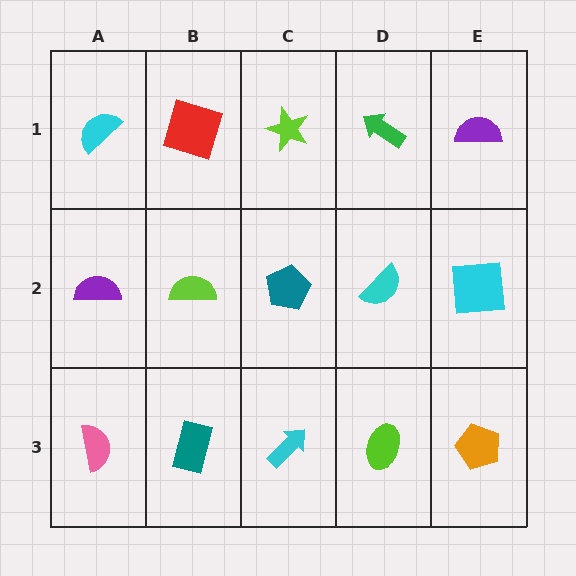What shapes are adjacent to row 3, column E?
A cyan square (row 2, column E), a lime ellipse (row 3, column D).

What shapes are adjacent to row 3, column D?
A cyan semicircle (row 2, column D), a cyan arrow (row 3, column C), an orange pentagon (row 3, column E).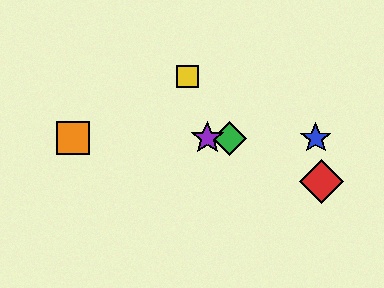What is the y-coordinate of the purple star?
The purple star is at y≈138.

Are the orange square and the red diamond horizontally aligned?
No, the orange square is at y≈138 and the red diamond is at y≈182.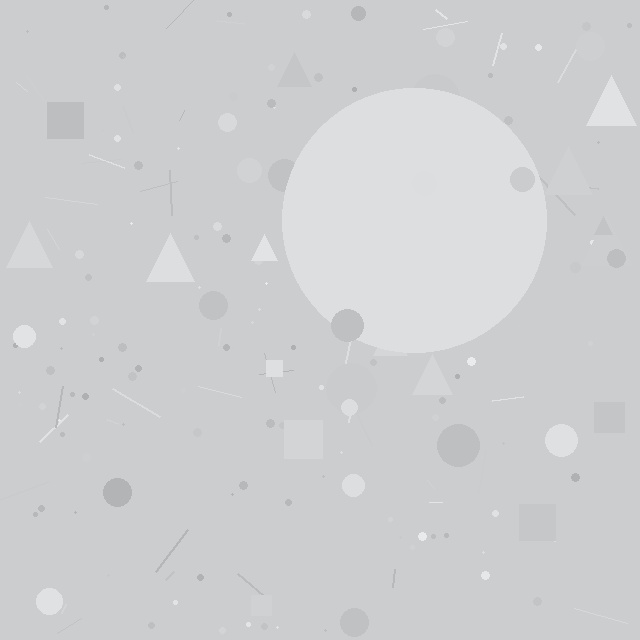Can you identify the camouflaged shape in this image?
The camouflaged shape is a circle.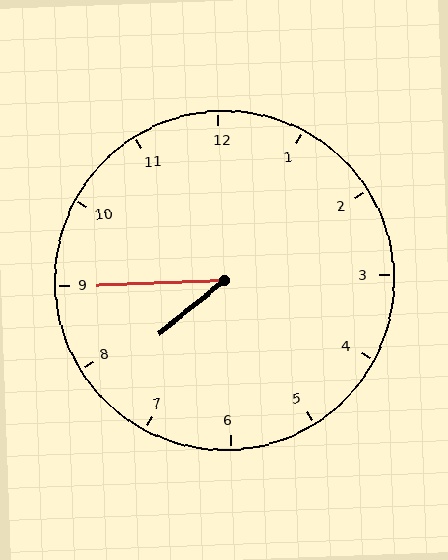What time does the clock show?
7:45.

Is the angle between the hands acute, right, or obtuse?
It is acute.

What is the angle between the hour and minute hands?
Approximately 38 degrees.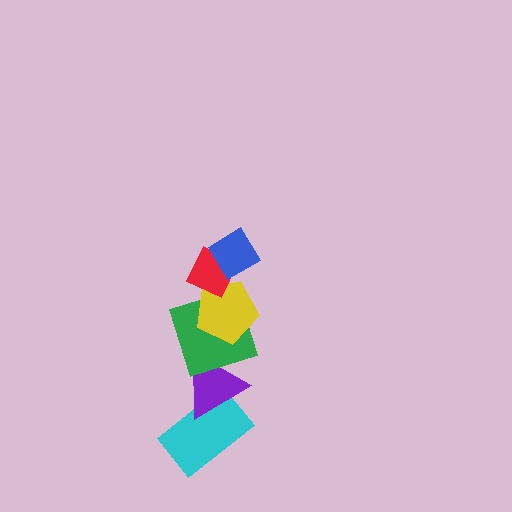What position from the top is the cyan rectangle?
The cyan rectangle is 6th from the top.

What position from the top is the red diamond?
The red diamond is 2nd from the top.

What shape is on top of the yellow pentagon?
The red diamond is on top of the yellow pentagon.